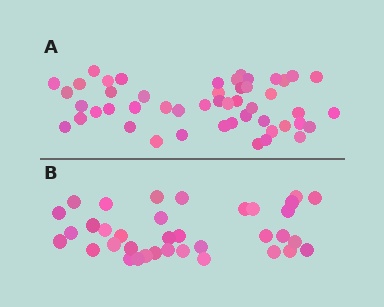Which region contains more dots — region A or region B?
Region A (the top region) has more dots.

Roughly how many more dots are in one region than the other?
Region A has approximately 15 more dots than region B.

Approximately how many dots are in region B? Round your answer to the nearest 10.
About 40 dots. (The exact count is 36, which rounds to 40.)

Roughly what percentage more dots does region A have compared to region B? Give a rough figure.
About 35% more.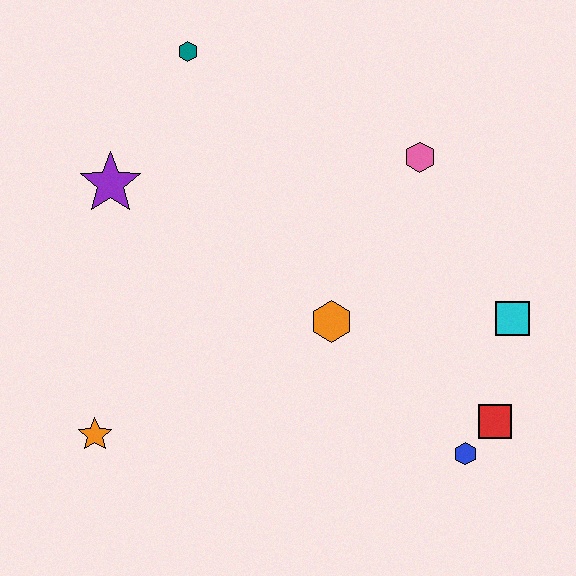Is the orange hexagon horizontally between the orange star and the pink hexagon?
Yes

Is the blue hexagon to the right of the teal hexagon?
Yes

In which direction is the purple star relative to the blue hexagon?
The purple star is to the left of the blue hexagon.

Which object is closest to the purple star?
The teal hexagon is closest to the purple star.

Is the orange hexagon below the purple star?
Yes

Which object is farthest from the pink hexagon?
The orange star is farthest from the pink hexagon.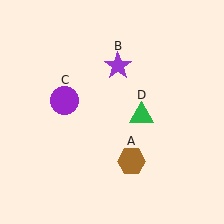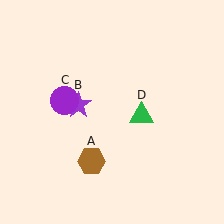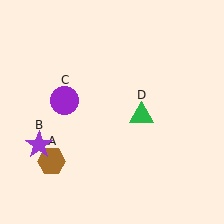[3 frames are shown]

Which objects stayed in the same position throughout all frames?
Purple circle (object C) and green triangle (object D) remained stationary.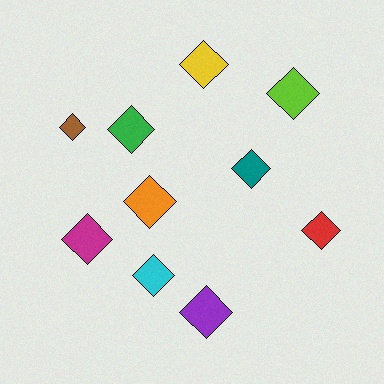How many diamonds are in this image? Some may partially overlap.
There are 10 diamonds.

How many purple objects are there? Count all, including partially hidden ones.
There is 1 purple object.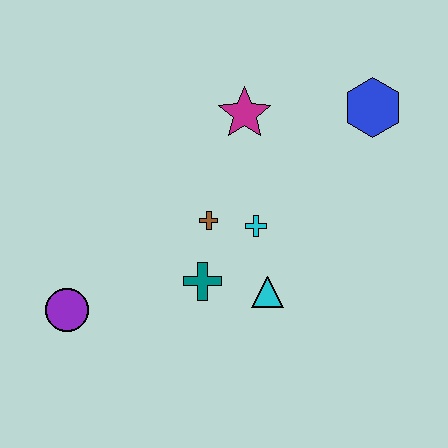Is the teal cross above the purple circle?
Yes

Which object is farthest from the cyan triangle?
The blue hexagon is farthest from the cyan triangle.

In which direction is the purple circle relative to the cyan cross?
The purple circle is to the left of the cyan cross.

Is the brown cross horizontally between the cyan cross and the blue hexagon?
No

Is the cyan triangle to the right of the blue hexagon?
No